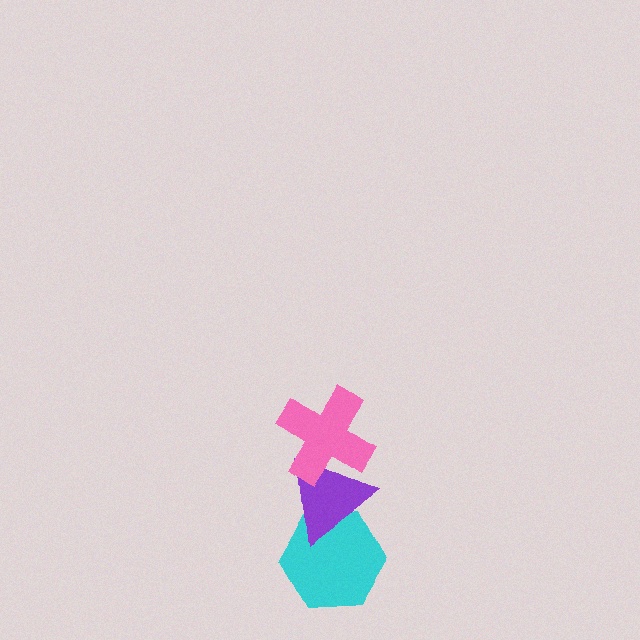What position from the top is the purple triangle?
The purple triangle is 2nd from the top.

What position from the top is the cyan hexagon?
The cyan hexagon is 3rd from the top.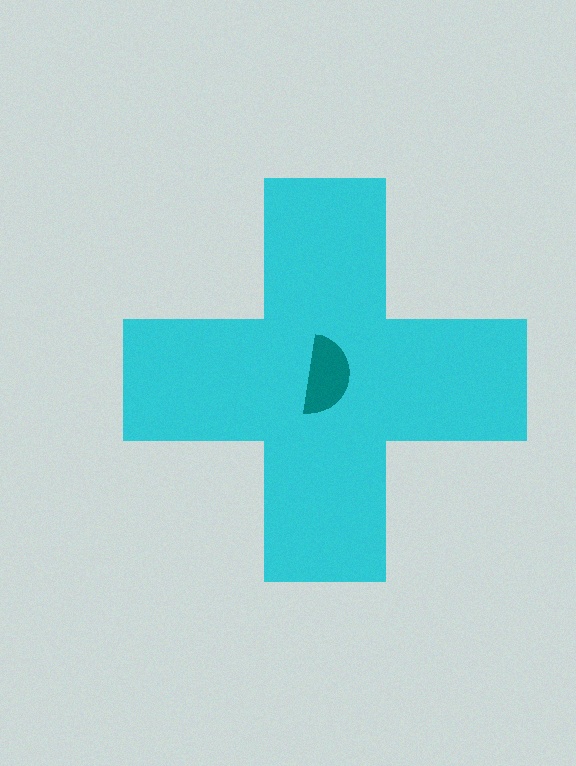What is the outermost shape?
The cyan cross.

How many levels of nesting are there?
2.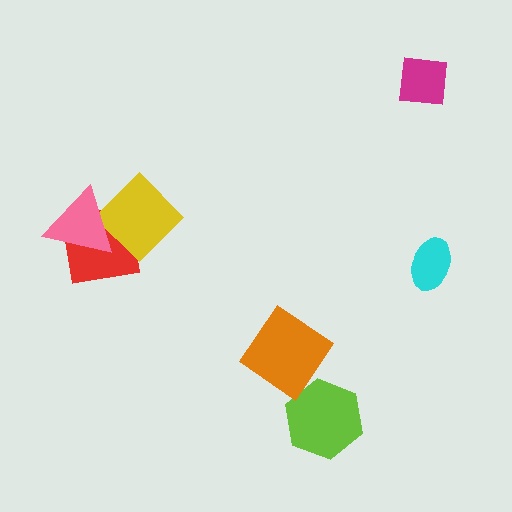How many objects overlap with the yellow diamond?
2 objects overlap with the yellow diamond.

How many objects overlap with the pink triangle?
2 objects overlap with the pink triangle.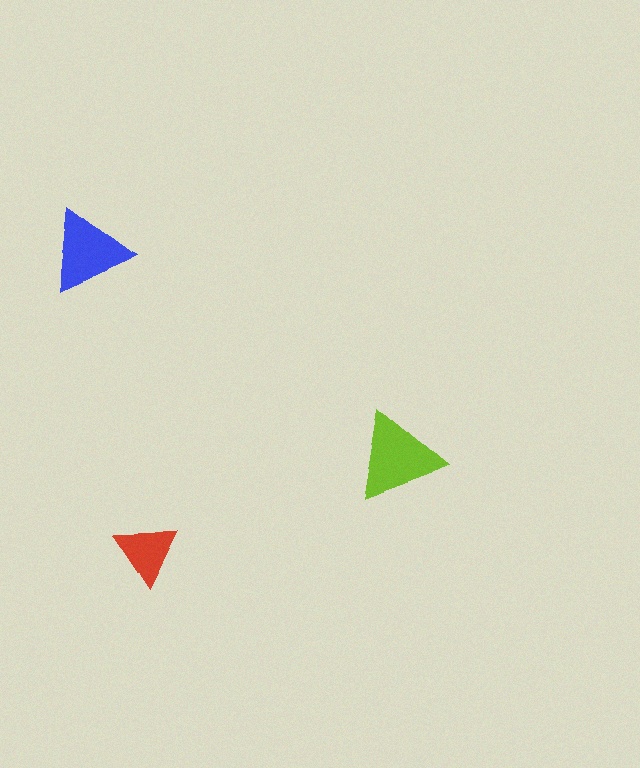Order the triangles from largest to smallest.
the lime one, the blue one, the red one.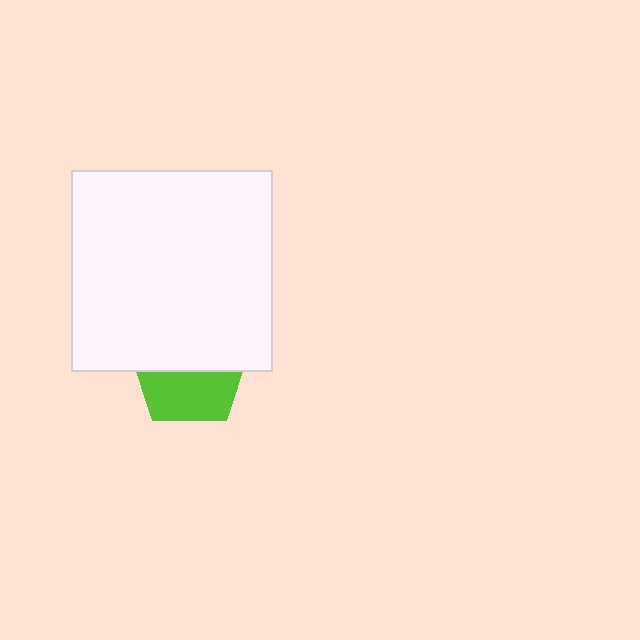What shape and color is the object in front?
The object in front is a white square.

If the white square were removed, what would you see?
You would see the complete lime pentagon.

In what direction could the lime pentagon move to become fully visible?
The lime pentagon could move down. That would shift it out from behind the white square entirely.